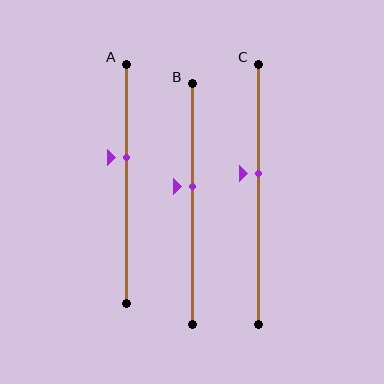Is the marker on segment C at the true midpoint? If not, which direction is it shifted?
No, the marker on segment C is shifted upward by about 8% of the segment length.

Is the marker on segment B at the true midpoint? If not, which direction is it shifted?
No, the marker on segment B is shifted upward by about 7% of the segment length.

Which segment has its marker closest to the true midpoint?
Segment B has its marker closest to the true midpoint.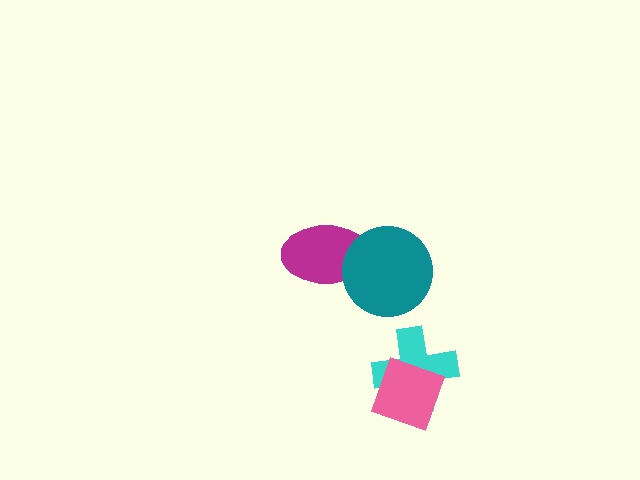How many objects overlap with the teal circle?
1 object overlaps with the teal circle.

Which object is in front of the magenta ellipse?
The teal circle is in front of the magenta ellipse.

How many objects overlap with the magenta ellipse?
1 object overlaps with the magenta ellipse.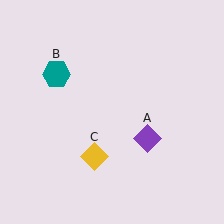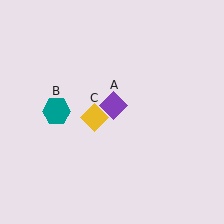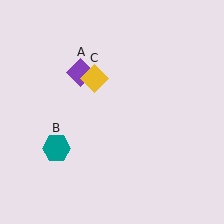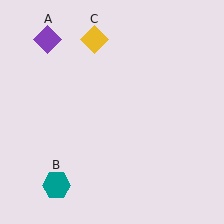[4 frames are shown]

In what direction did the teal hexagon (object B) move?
The teal hexagon (object B) moved down.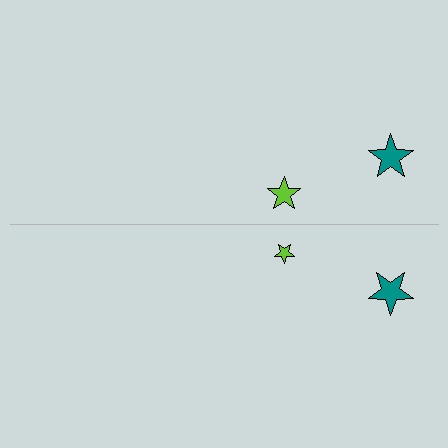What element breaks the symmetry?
The lime star on the bottom side has a different size than its mirror counterpart.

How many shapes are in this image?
There are 4 shapes in this image.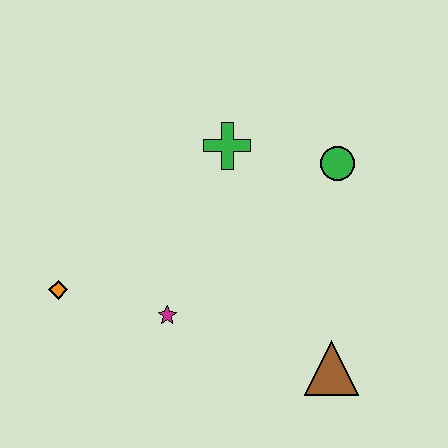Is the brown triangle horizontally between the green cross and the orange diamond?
No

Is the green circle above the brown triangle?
Yes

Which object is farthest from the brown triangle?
The orange diamond is farthest from the brown triangle.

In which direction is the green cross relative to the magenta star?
The green cross is above the magenta star.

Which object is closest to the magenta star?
The orange diamond is closest to the magenta star.